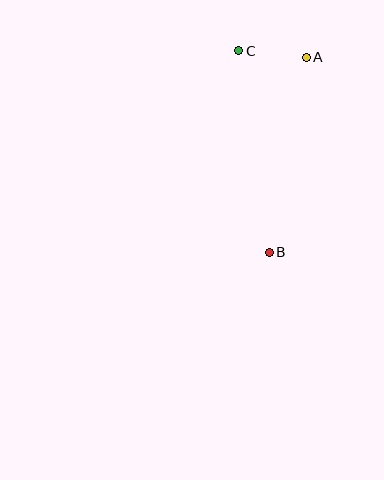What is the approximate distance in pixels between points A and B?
The distance between A and B is approximately 198 pixels.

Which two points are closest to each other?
Points A and C are closest to each other.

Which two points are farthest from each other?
Points B and C are farthest from each other.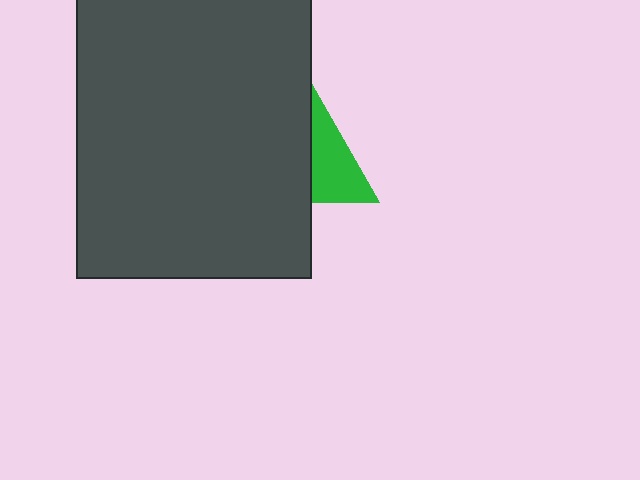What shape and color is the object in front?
The object in front is a dark gray rectangle.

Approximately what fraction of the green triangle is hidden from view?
Roughly 50% of the green triangle is hidden behind the dark gray rectangle.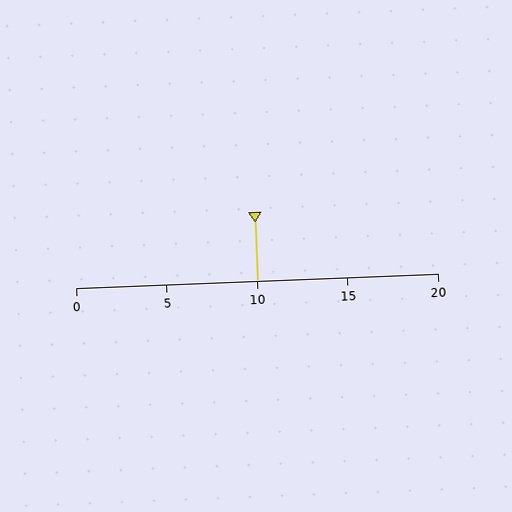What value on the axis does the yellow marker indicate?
The marker indicates approximately 10.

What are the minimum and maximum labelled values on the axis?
The axis runs from 0 to 20.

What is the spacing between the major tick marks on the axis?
The major ticks are spaced 5 apart.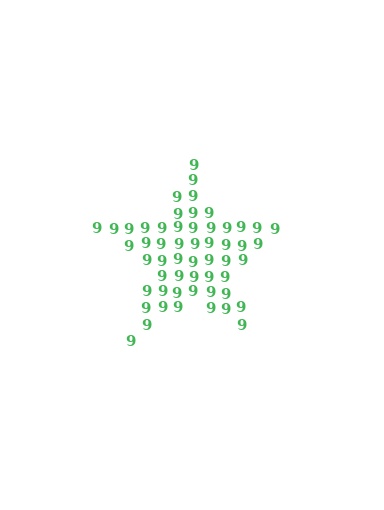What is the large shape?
The large shape is a star.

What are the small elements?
The small elements are digit 9's.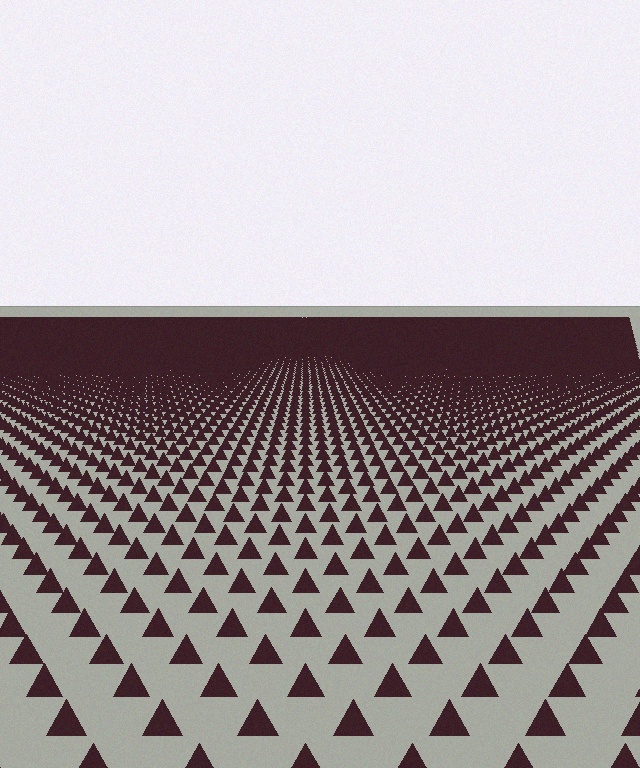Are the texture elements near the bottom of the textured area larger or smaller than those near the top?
Larger. Near the bottom, elements are closer to the viewer and appear at a bigger on-screen size.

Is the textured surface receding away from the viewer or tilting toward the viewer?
The surface is receding away from the viewer. Texture elements get smaller and denser toward the top.